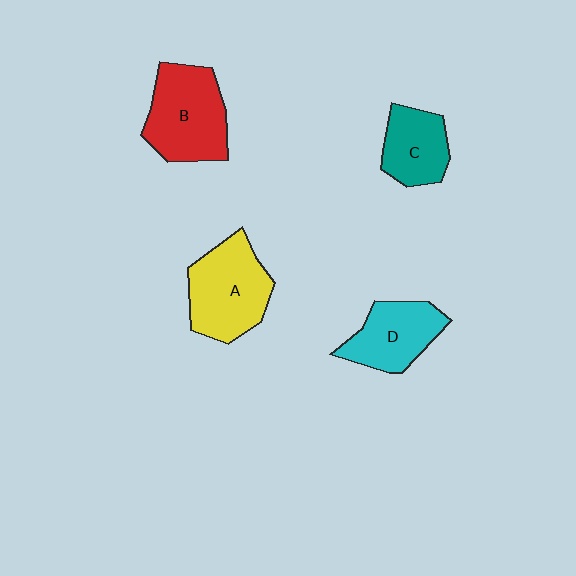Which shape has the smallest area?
Shape C (teal).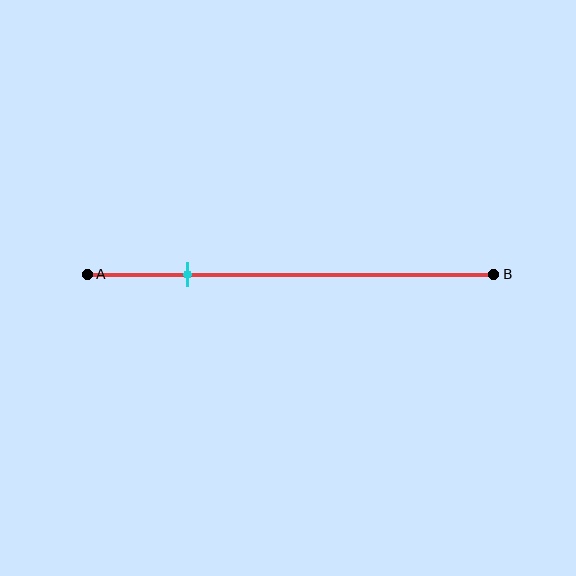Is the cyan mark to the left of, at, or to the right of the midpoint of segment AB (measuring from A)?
The cyan mark is to the left of the midpoint of segment AB.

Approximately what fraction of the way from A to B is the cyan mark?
The cyan mark is approximately 25% of the way from A to B.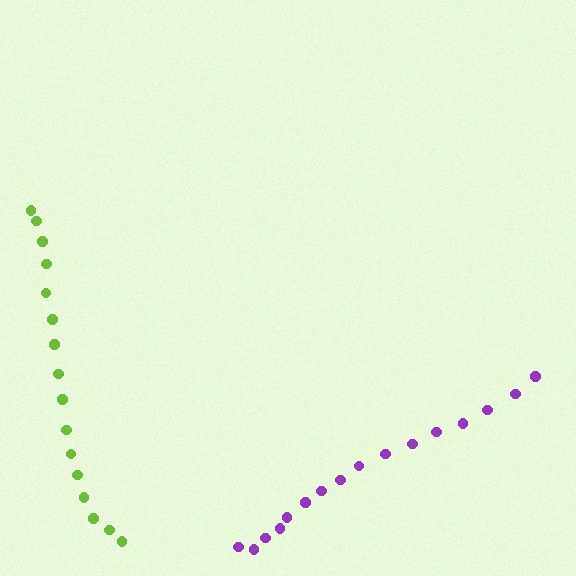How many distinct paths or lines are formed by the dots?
There are 2 distinct paths.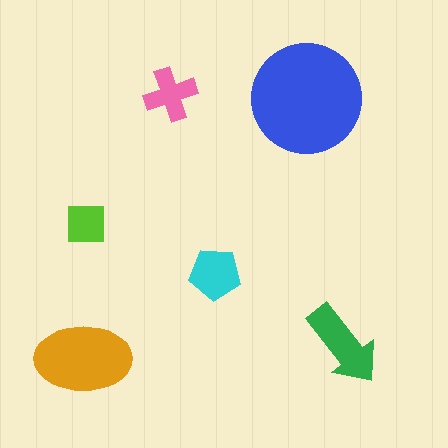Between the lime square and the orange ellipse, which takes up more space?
The orange ellipse.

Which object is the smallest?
The lime square.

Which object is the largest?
The blue circle.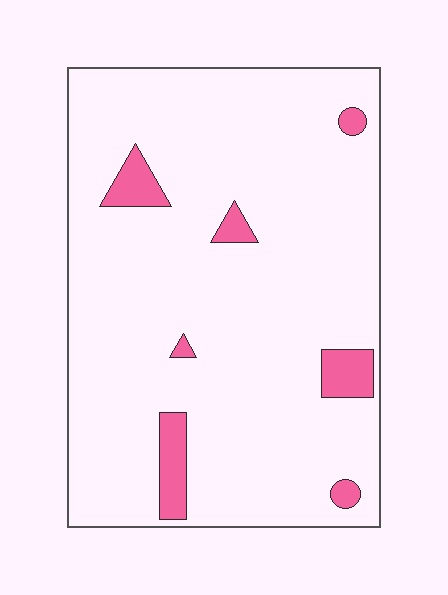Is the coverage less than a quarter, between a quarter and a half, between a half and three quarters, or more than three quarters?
Less than a quarter.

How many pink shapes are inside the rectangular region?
7.